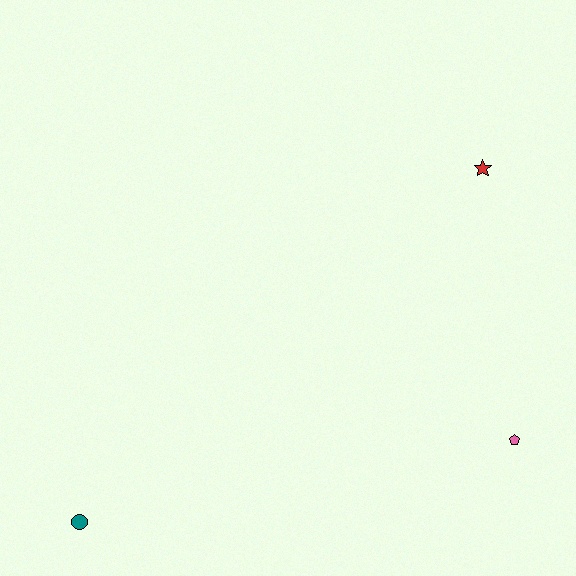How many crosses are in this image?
There are no crosses.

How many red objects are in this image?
There is 1 red object.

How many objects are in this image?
There are 3 objects.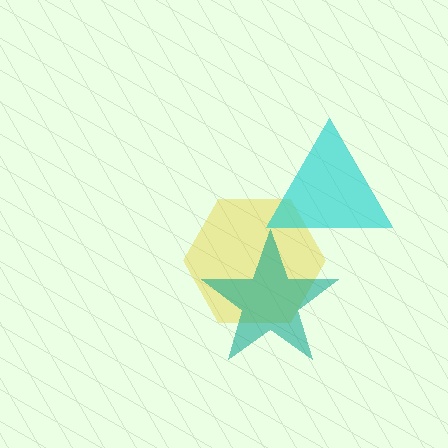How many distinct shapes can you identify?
There are 3 distinct shapes: a yellow hexagon, a cyan triangle, a teal star.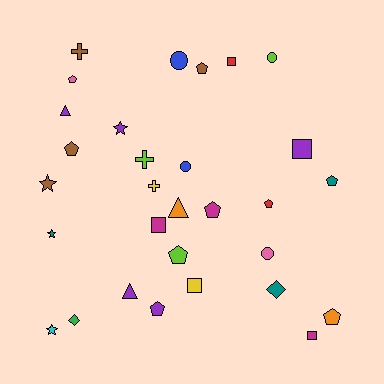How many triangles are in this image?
There are 3 triangles.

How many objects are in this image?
There are 30 objects.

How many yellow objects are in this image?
There are 2 yellow objects.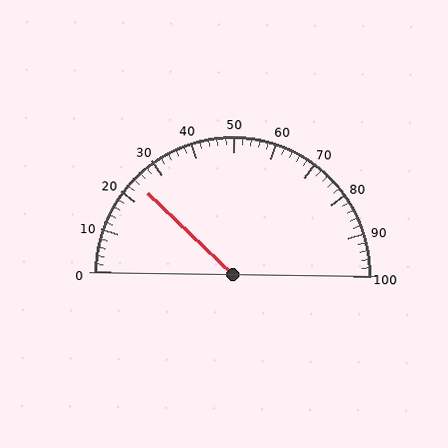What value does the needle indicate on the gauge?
The needle indicates approximately 24.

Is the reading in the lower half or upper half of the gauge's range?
The reading is in the lower half of the range (0 to 100).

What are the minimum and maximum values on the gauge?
The gauge ranges from 0 to 100.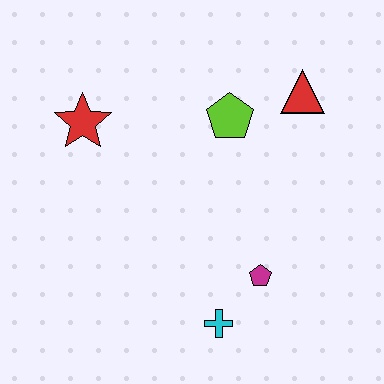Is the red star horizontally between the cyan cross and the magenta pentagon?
No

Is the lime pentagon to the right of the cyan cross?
Yes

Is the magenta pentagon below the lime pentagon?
Yes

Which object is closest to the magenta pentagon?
The cyan cross is closest to the magenta pentagon.